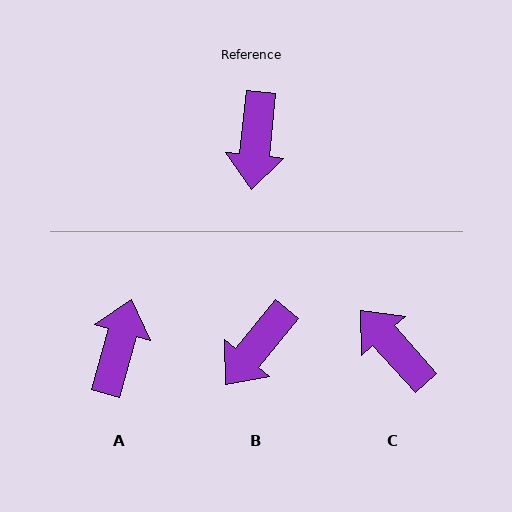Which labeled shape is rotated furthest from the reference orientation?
A, about 170 degrees away.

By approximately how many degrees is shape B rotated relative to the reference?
Approximately 33 degrees clockwise.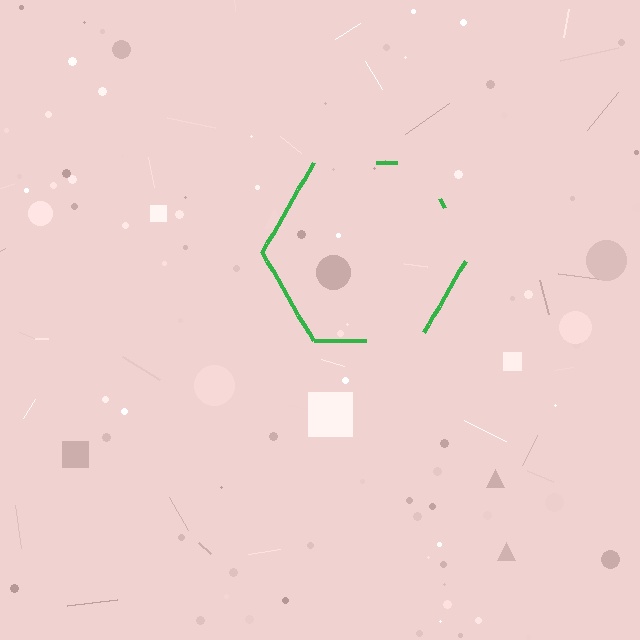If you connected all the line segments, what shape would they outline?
They would outline a hexagon.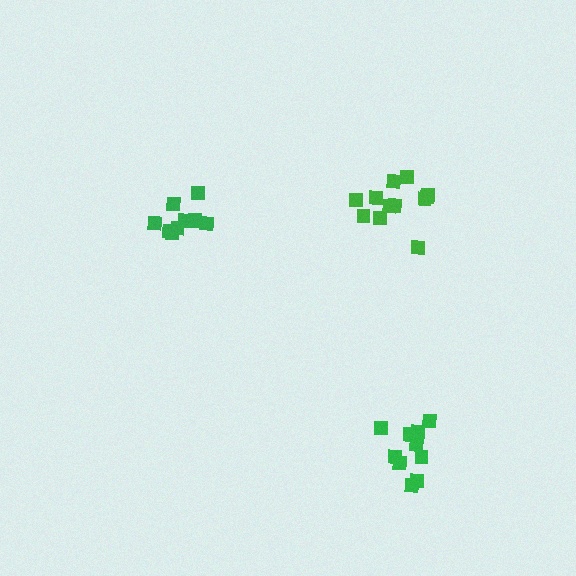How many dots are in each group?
Group 1: 10 dots, Group 2: 11 dots, Group 3: 12 dots (33 total).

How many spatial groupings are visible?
There are 3 spatial groupings.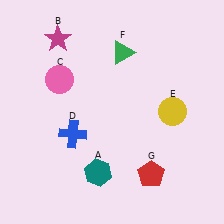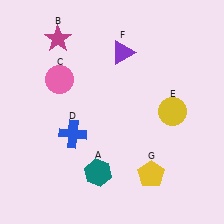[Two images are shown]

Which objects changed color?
F changed from green to purple. G changed from red to yellow.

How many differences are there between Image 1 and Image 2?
There are 2 differences between the two images.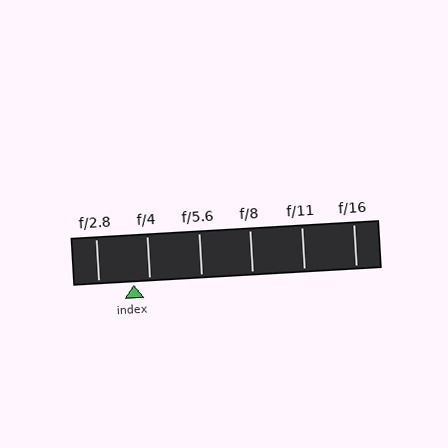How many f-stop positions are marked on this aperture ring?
There are 6 f-stop positions marked.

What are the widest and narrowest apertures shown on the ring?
The widest aperture shown is f/2.8 and the narrowest is f/16.